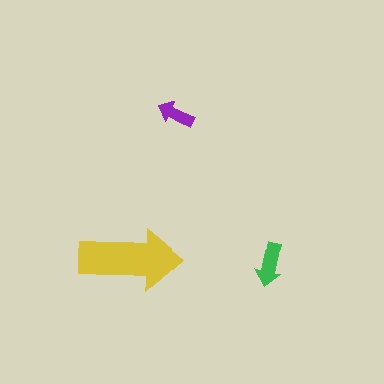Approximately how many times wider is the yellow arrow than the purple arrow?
About 3 times wider.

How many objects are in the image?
There are 3 objects in the image.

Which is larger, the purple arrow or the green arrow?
The green one.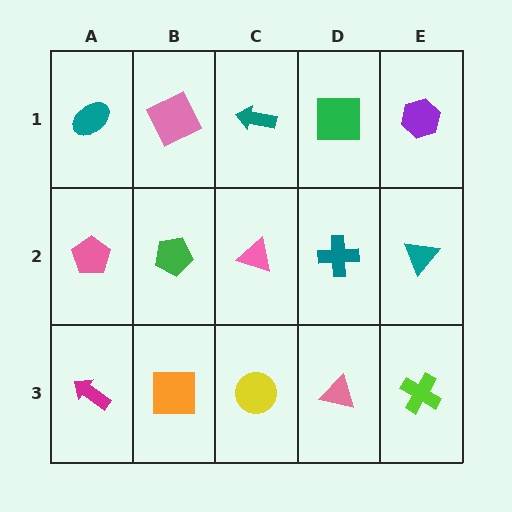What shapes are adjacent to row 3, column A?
A pink pentagon (row 2, column A), an orange square (row 3, column B).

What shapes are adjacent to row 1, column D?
A teal cross (row 2, column D), a teal arrow (row 1, column C), a purple hexagon (row 1, column E).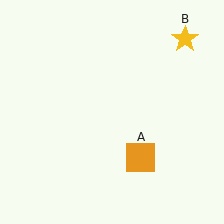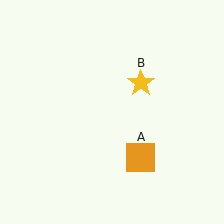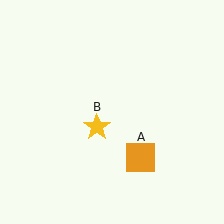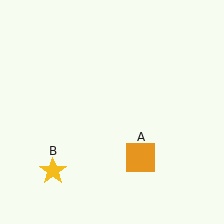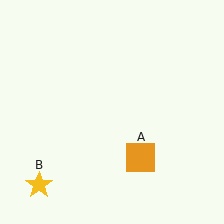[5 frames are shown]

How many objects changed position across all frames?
1 object changed position: yellow star (object B).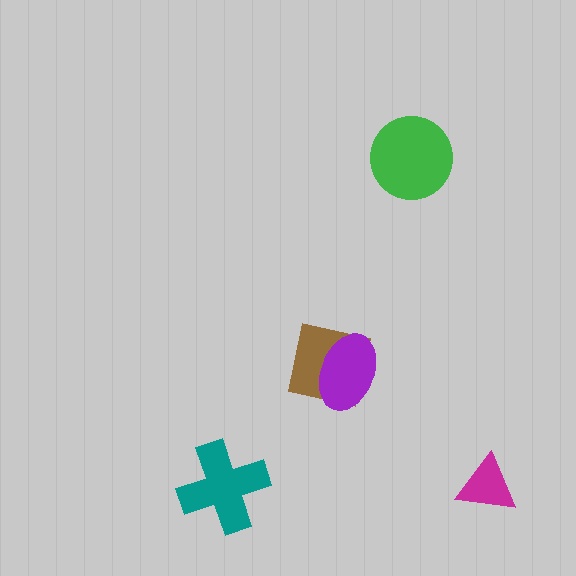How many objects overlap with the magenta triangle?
0 objects overlap with the magenta triangle.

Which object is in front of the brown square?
The purple ellipse is in front of the brown square.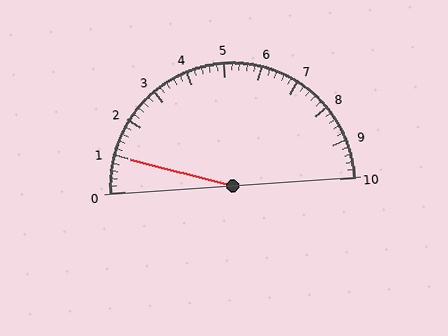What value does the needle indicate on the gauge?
The needle indicates approximately 1.0.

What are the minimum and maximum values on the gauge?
The gauge ranges from 0 to 10.